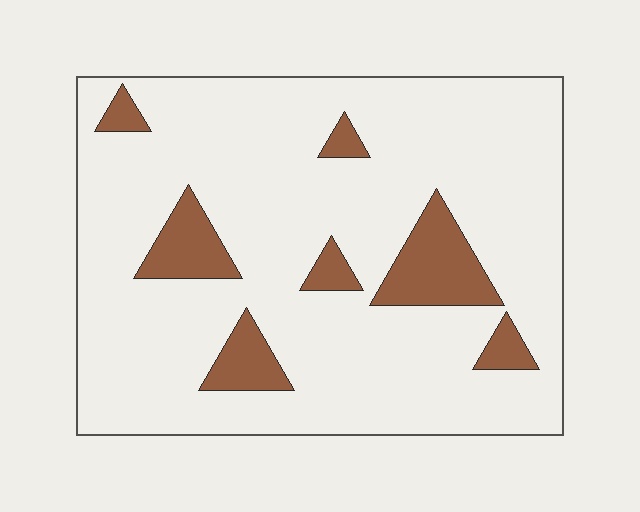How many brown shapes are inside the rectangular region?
7.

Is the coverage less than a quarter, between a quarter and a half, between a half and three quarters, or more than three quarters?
Less than a quarter.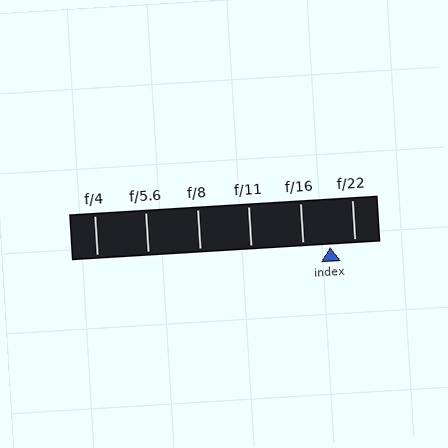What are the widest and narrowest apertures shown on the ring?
The widest aperture shown is f/4 and the narrowest is f/22.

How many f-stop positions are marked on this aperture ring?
There are 6 f-stop positions marked.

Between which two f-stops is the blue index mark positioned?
The index mark is between f/16 and f/22.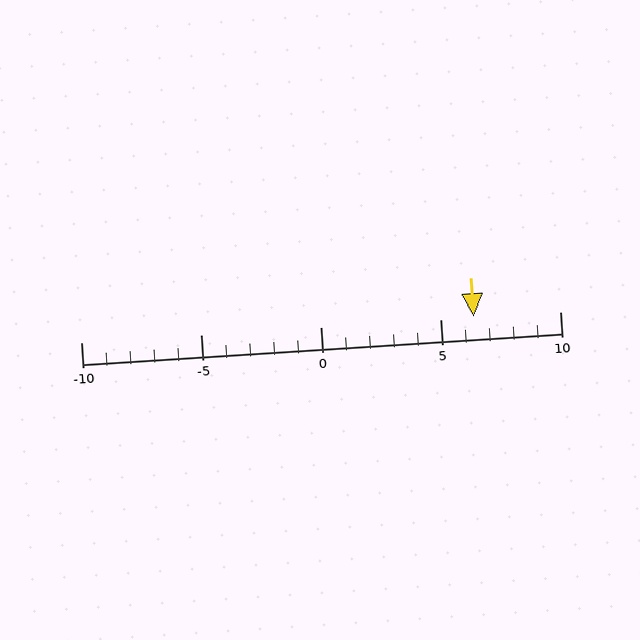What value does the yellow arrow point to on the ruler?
The yellow arrow points to approximately 6.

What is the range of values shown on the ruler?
The ruler shows values from -10 to 10.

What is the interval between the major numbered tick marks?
The major tick marks are spaced 5 units apart.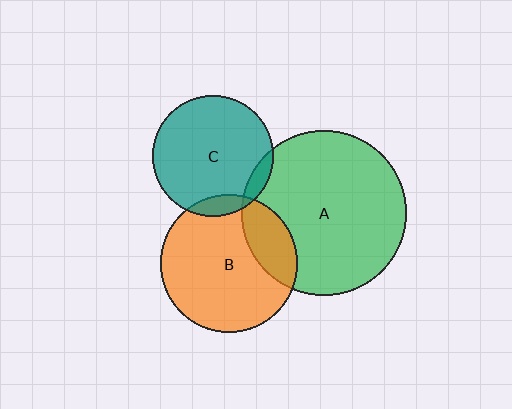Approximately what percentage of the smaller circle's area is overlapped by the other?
Approximately 5%.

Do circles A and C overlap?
Yes.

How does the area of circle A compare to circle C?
Approximately 1.9 times.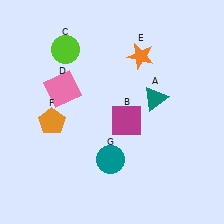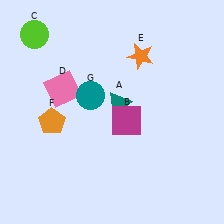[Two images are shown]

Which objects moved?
The objects that moved are: the teal triangle (A), the lime circle (C), the teal circle (G).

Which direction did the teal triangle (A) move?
The teal triangle (A) moved left.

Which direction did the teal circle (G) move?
The teal circle (G) moved up.